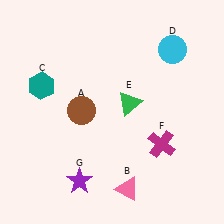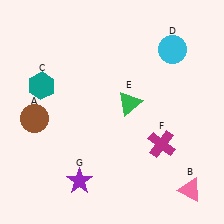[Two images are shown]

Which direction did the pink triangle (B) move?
The pink triangle (B) moved right.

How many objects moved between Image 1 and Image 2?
2 objects moved between the two images.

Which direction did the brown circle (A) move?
The brown circle (A) moved left.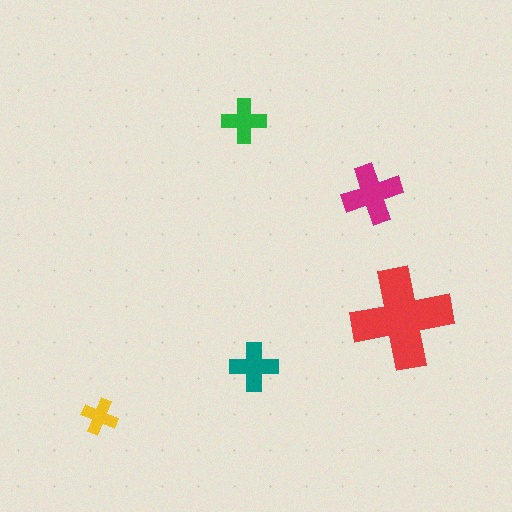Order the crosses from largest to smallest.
the red one, the magenta one, the teal one, the green one, the yellow one.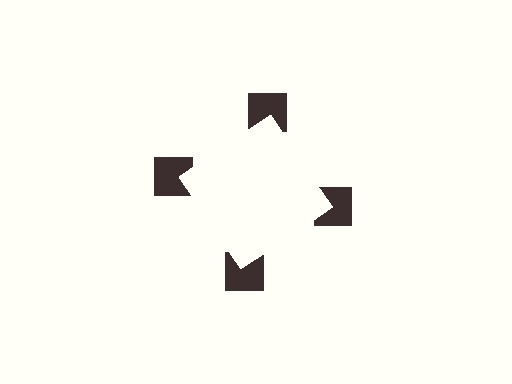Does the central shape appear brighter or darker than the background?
It typically appears slightly brighter than the background, even though no actual brightness change is drawn.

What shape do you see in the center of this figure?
An illusory square — its edges are inferred from the aligned wedge cuts in the notched squares, not physically drawn.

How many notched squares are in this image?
There are 4 — one at each vertex of the illusory square.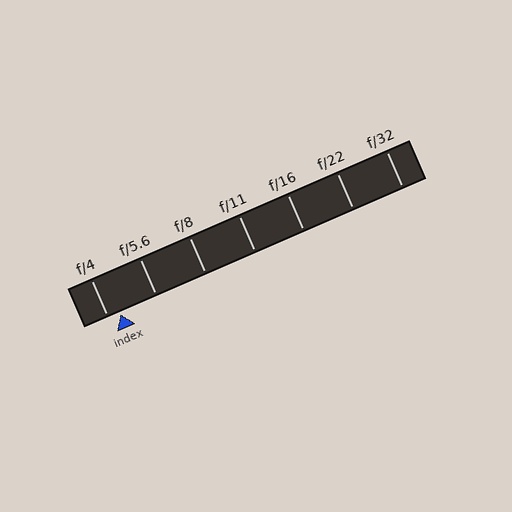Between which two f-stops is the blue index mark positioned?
The index mark is between f/4 and f/5.6.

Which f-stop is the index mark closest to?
The index mark is closest to f/4.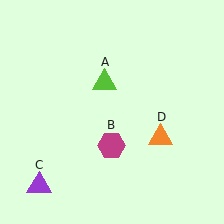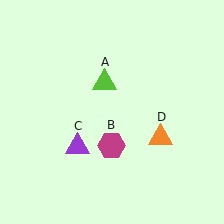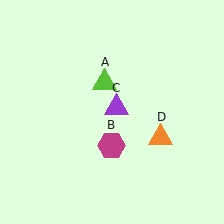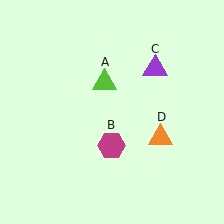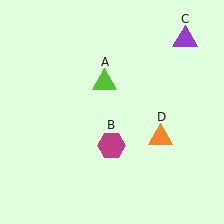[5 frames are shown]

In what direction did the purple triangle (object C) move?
The purple triangle (object C) moved up and to the right.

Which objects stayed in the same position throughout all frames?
Lime triangle (object A) and magenta hexagon (object B) and orange triangle (object D) remained stationary.